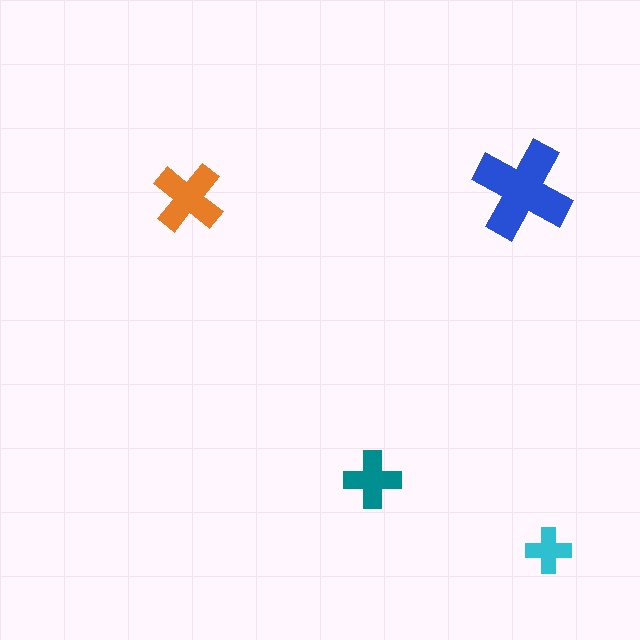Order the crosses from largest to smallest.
the blue one, the orange one, the teal one, the cyan one.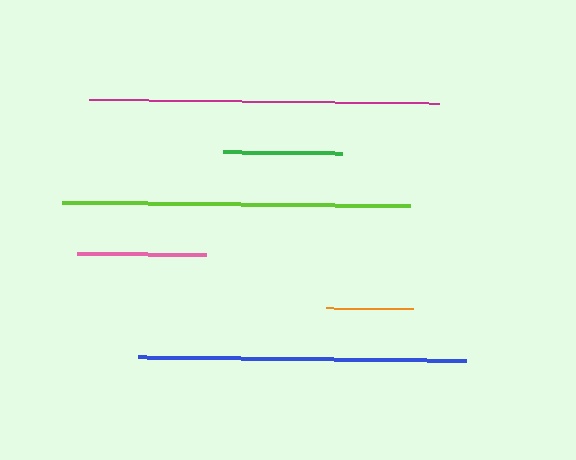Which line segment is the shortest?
The orange line is the shortest at approximately 87 pixels.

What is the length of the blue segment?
The blue segment is approximately 328 pixels long.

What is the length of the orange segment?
The orange segment is approximately 87 pixels long.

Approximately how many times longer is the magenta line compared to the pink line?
The magenta line is approximately 2.7 times the length of the pink line.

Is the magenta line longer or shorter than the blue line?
The magenta line is longer than the blue line.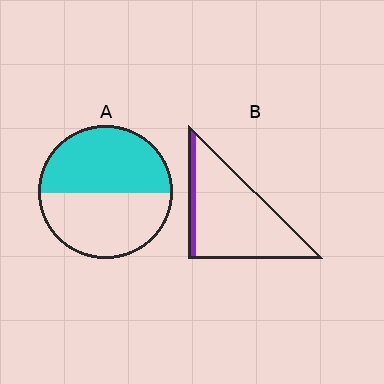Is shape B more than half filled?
No.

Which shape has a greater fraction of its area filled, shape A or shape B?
Shape A.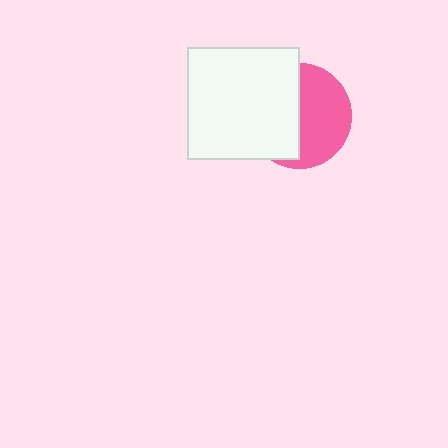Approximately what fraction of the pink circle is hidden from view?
Roughly 48% of the pink circle is hidden behind the white square.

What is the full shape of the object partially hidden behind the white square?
The partially hidden object is a pink circle.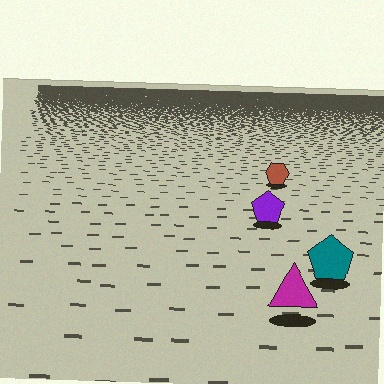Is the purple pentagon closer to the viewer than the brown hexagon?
Yes. The purple pentagon is closer — you can tell from the texture gradient: the ground texture is coarser near it.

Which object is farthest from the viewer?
The brown hexagon is farthest from the viewer. It appears smaller and the ground texture around it is denser.